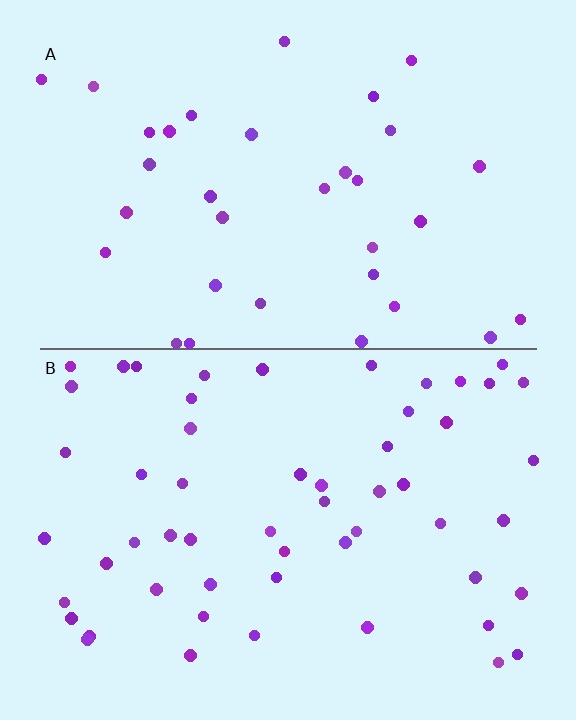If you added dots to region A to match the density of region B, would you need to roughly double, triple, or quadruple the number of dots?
Approximately double.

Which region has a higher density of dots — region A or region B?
B (the bottom).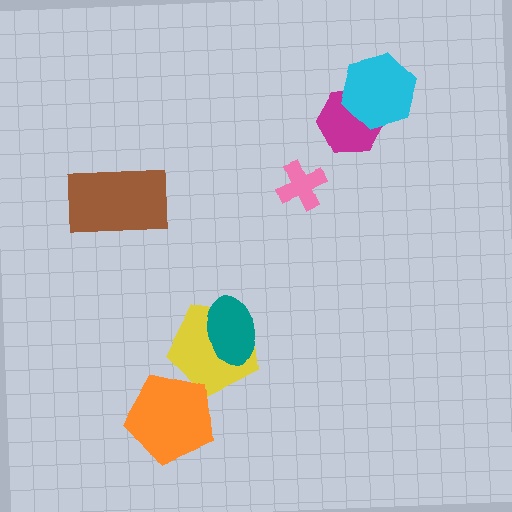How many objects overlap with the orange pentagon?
1 object overlaps with the orange pentagon.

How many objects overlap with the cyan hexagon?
1 object overlaps with the cyan hexagon.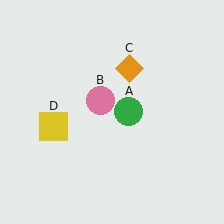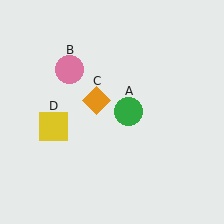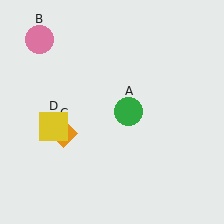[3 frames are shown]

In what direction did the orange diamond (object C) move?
The orange diamond (object C) moved down and to the left.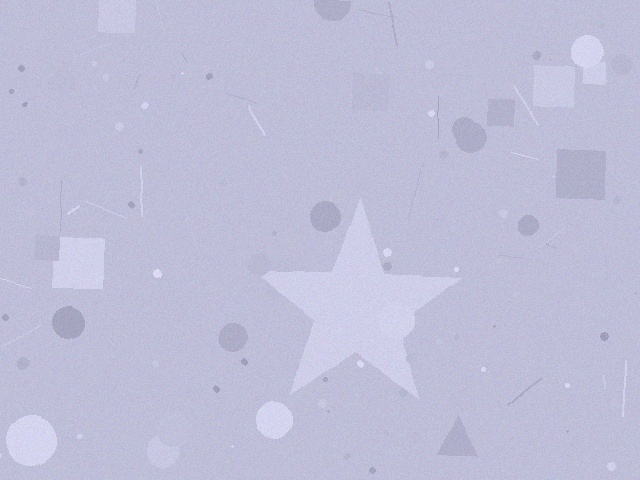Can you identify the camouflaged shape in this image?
The camouflaged shape is a star.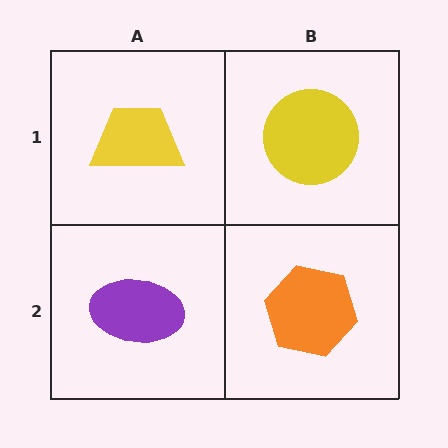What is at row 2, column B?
An orange hexagon.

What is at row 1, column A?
A yellow trapezoid.